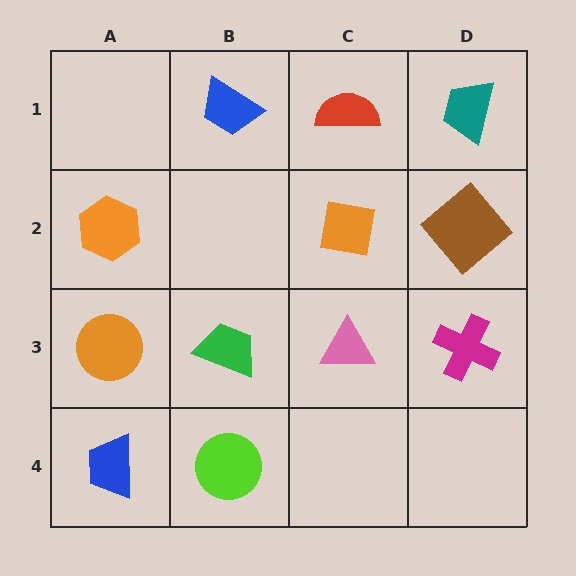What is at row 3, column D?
A magenta cross.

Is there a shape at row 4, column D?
No, that cell is empty.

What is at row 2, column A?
An orange hexagon.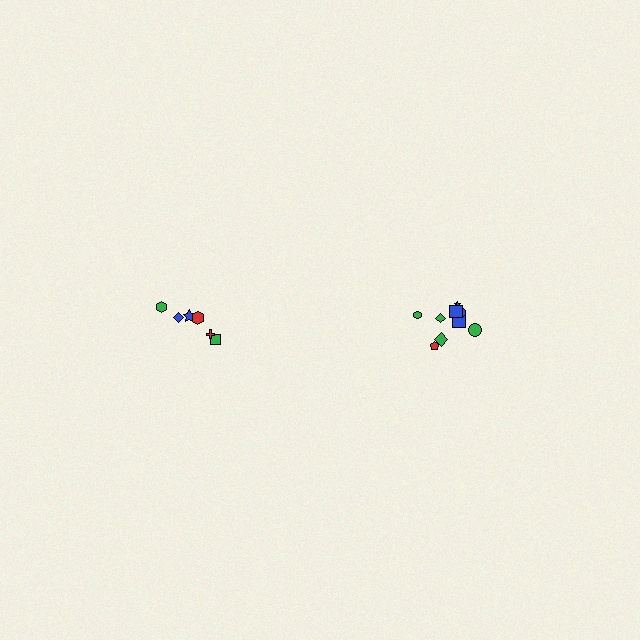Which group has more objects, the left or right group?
The right group.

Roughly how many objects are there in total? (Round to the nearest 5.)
Roughly 15 objects in total.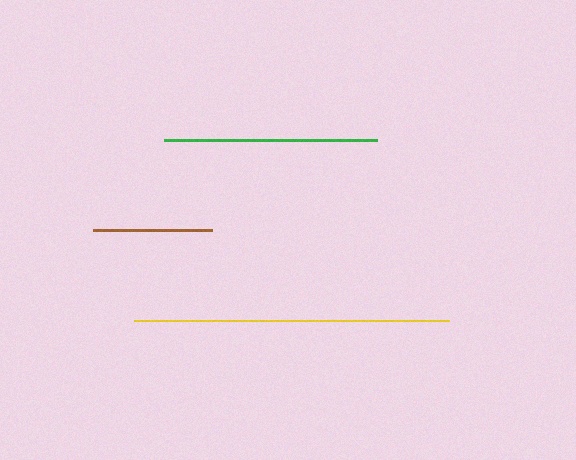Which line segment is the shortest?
The brown line is the shortest at approximately 119 pixels.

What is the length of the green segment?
The green segment is approximately 212 pixels long.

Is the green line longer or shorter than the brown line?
The green line is longer than the brown line.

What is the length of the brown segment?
The brown segment is approximately 119 pixels long.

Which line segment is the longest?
The yellow line is the longest at approximately 315 pixels.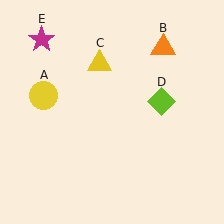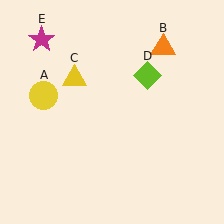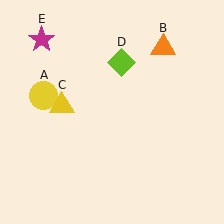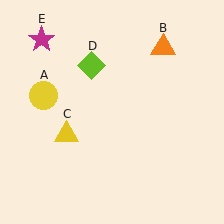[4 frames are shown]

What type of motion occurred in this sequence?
The yellow triangle (object C), lime diamond (object D) rotated counterclockwise around the center of the scene.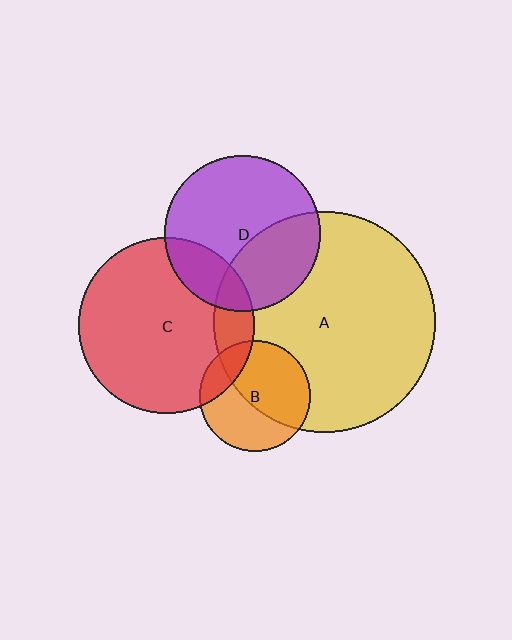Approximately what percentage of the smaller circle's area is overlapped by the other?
Approximately 20%.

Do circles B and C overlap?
Yes.